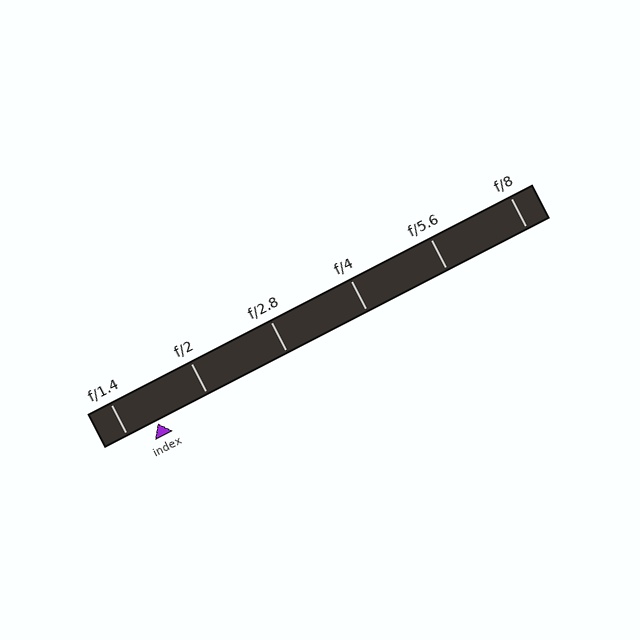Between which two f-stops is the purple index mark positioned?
The index mark is between f/1.4 and f/2.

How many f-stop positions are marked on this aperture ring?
There are 6 f-stop positions marked.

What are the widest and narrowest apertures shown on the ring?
The widest aperture shown is f/1.4 and the narrowest is f/8.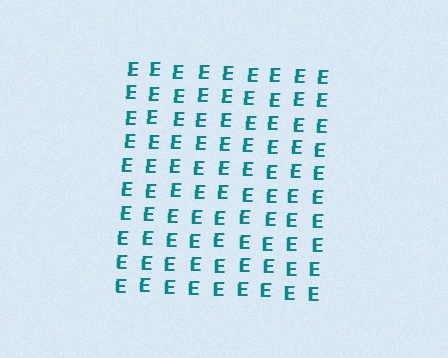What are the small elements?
The small elements are letter E's.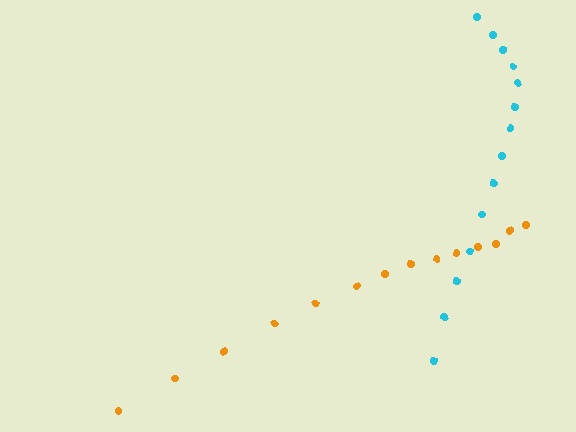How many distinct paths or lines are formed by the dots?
There are 2 distinct paths.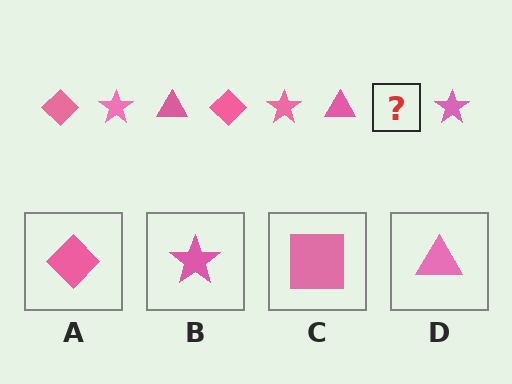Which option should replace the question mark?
Option A.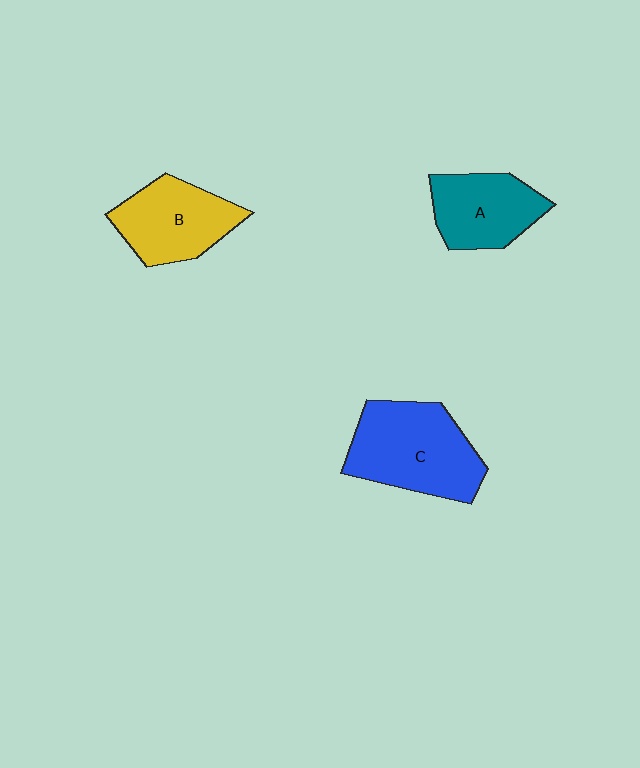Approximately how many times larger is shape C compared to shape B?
Approximately 1.3 times.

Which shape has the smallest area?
Shape A (teal).